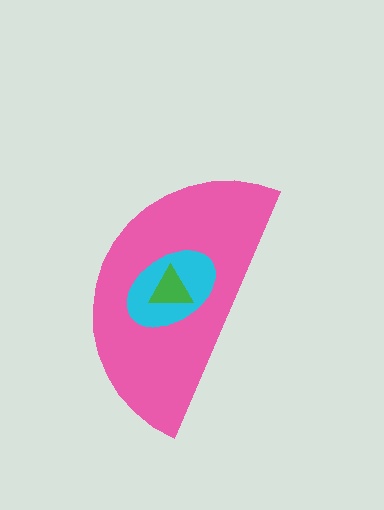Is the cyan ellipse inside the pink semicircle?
Yes.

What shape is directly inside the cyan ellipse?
The green triangle.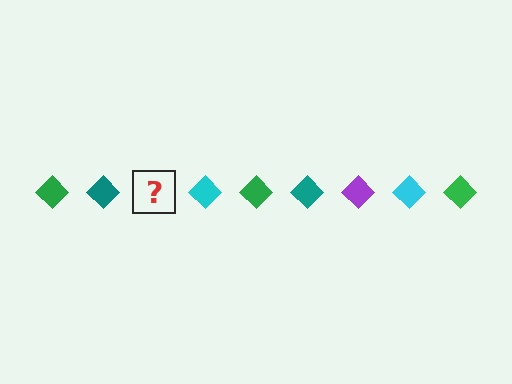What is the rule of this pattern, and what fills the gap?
The rule is that the pattern cycles through green, teal, purple, cyan diamonds. The gap should be filled with a purple diamond.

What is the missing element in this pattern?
The missing element is a purple diamond.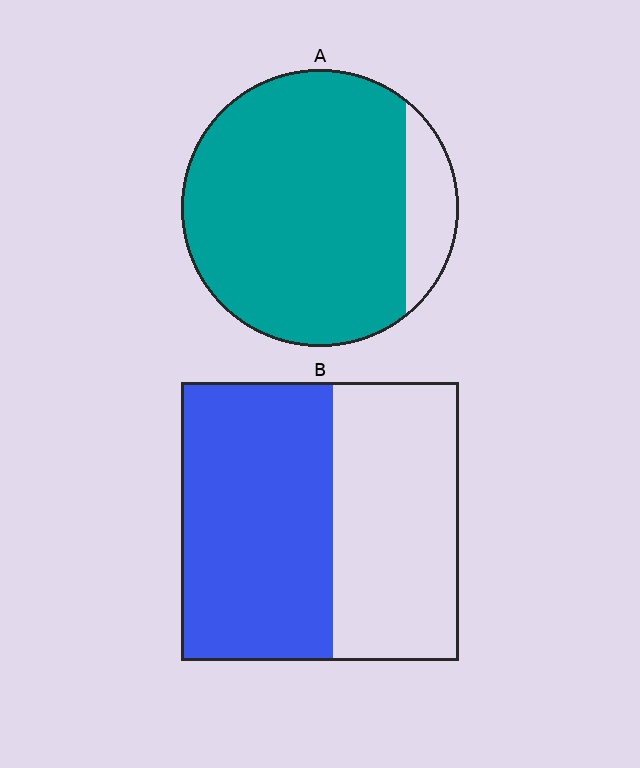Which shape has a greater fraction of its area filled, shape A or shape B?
Shape A.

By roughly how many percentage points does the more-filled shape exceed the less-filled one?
By roughly 30 percentage points (A over B).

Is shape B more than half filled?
Yes.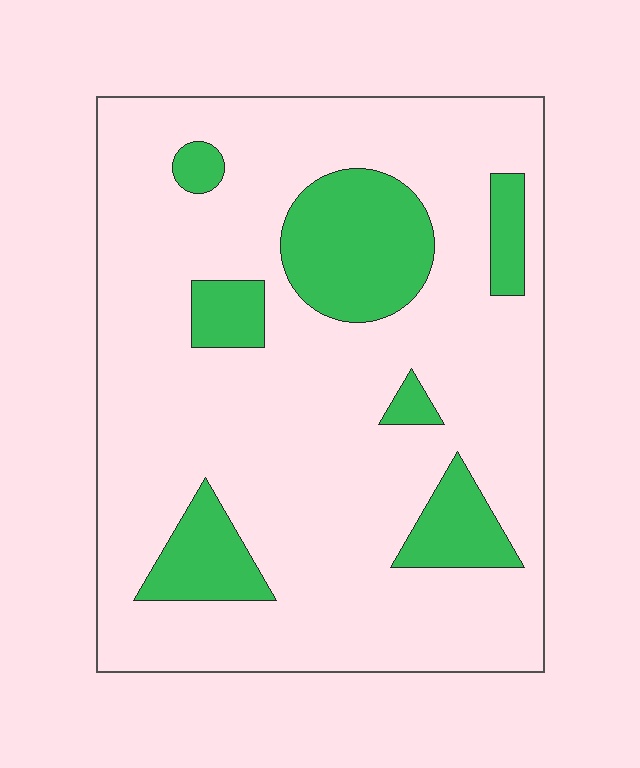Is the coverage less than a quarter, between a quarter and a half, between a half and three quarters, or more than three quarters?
Less than a quarter.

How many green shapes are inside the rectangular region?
7.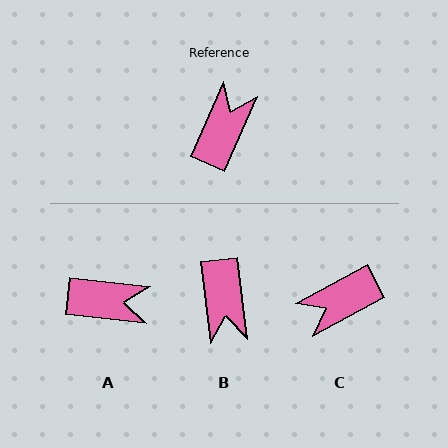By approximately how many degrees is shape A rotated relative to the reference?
Approximately 72 degrees clockwise.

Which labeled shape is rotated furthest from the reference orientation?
B, about 149 degrees away.